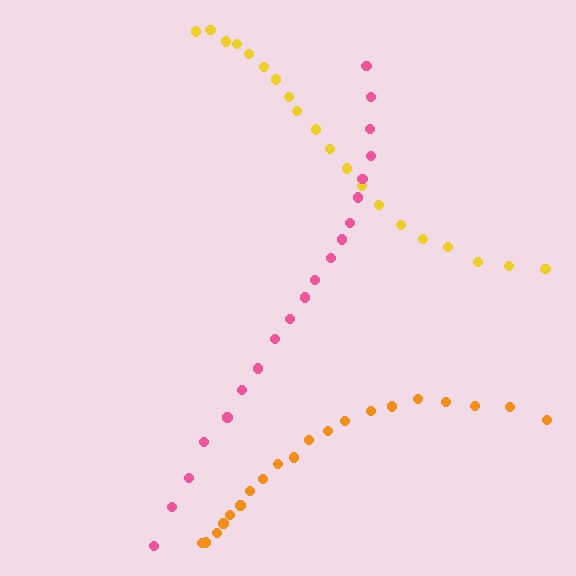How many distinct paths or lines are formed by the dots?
There are 3 distinct paths.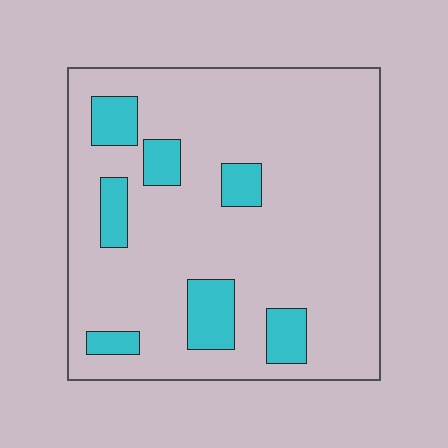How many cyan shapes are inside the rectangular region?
7.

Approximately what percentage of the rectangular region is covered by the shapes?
Approximately 15%.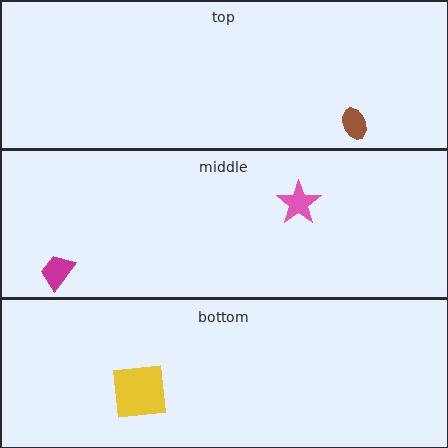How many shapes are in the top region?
1.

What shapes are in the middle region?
The magenta trapezoid, the pink star.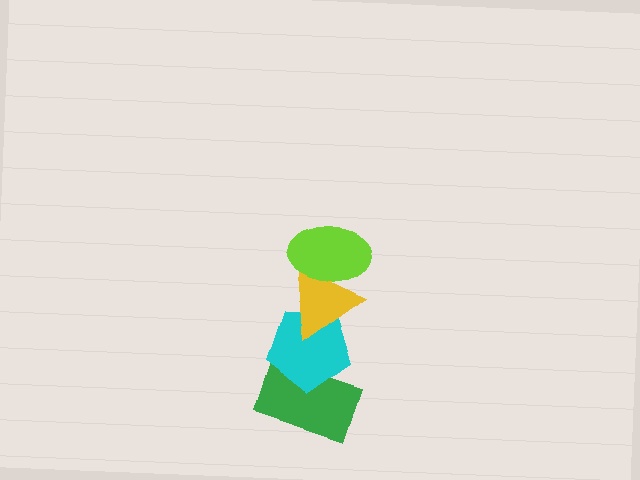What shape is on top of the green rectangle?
The cyan pentagon is on top of the green rectangle.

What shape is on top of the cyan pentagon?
The yellow triangle is on top of the cyan pentagon.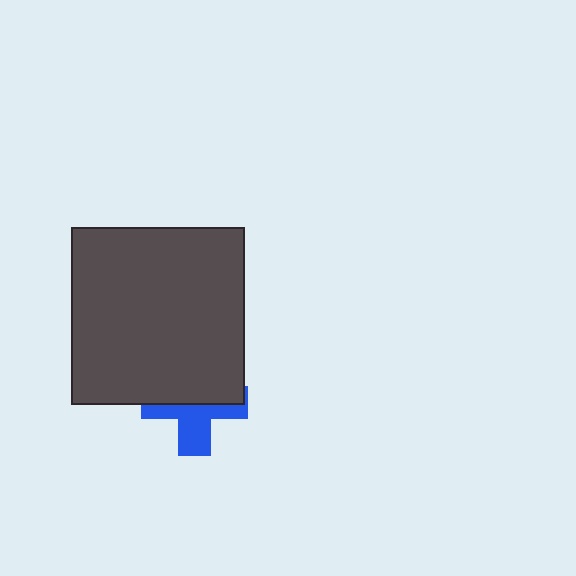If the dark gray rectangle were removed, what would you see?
You would see the complete blue cross.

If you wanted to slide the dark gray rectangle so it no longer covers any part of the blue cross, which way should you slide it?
Slide it up — that is the most direct way to separate the two shapes.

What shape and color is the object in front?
The object in front is a dark gray rectangle.